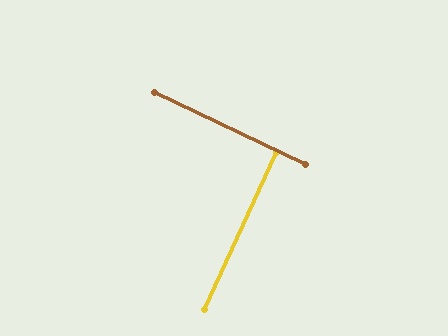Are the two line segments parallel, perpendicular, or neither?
Perpendicular — they meet at approximately 89°.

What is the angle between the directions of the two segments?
Approximately 89 degrees.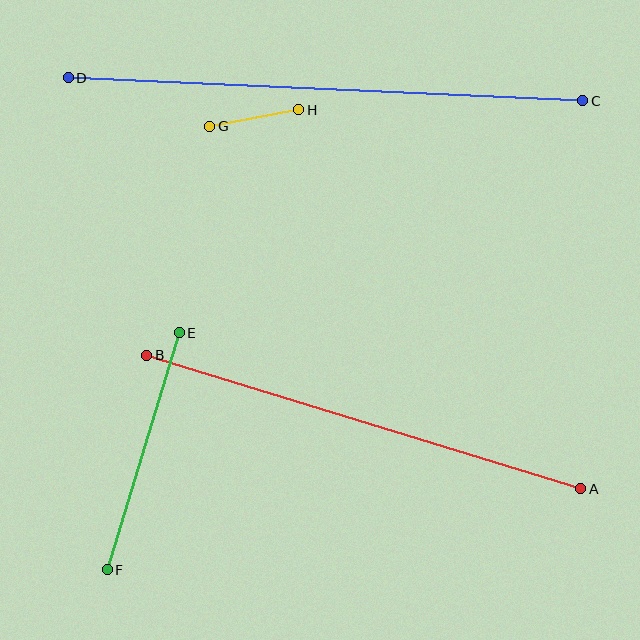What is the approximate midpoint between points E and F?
The midpoint is at approximately (143, 451) pixels.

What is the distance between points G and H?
The distance is approximately 90 pixels.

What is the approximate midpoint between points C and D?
The midpoint is at approximately (326, 89) pixels.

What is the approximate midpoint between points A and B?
The midpoint is at approximately (364, 422) pixels.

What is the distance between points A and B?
The distance is approximately 454 pixels.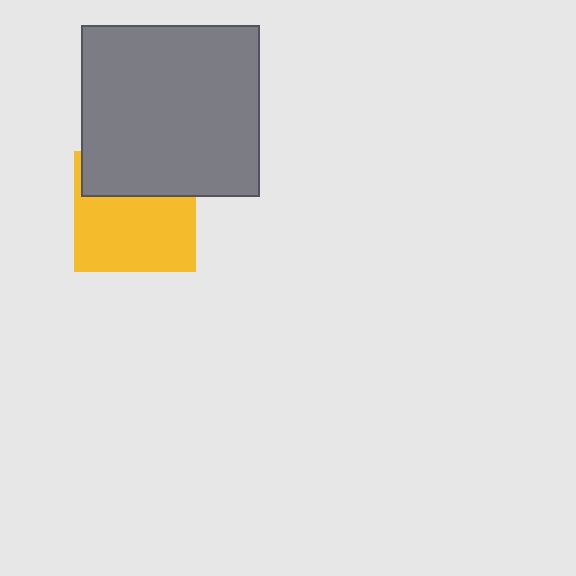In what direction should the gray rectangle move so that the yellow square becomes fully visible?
The gray rectangle should move up. That is the shortest direction to clear the overlap and leave the yellow square fully visible.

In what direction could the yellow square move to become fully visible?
The yellow square could move down. That would shift it out from behind the gray rectangle entirely.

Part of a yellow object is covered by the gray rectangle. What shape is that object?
It is a square.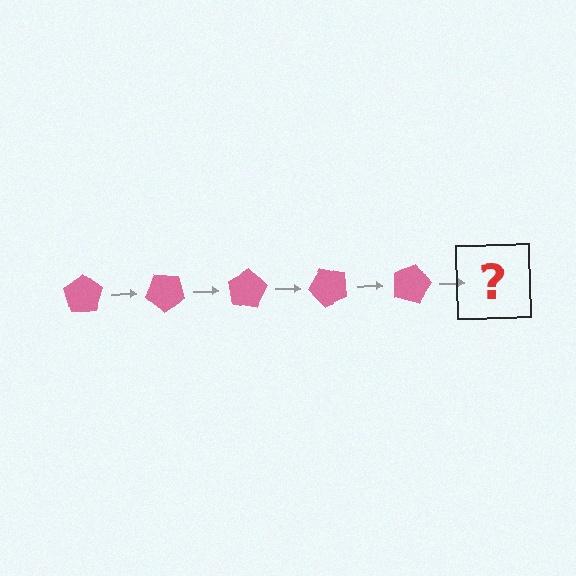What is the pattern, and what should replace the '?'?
The pattern is that the pentagon rotates 40 degrees each step. The '?' should be a pink pentagon rotated 200 degrees.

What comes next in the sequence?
The next element should be a pink pentagon rotated 200 degrees.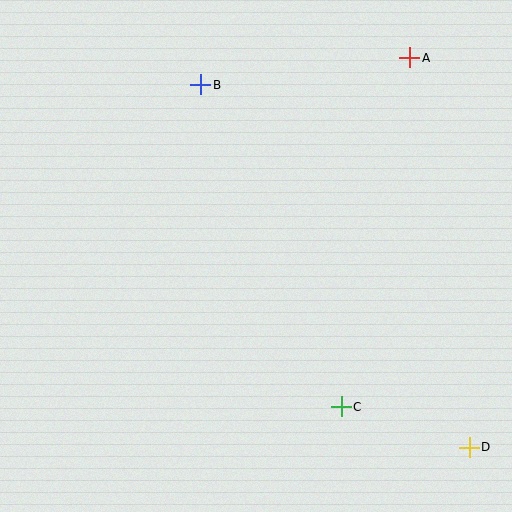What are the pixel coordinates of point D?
Point D is at (469, 447).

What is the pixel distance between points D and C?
The distance between D and C is 134 pixels.